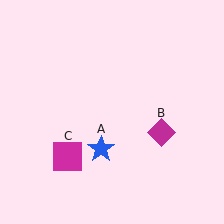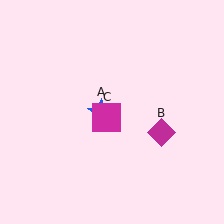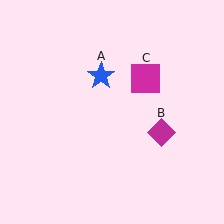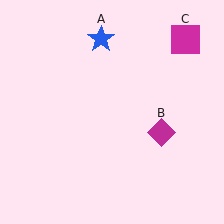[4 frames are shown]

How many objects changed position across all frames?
2 objects changed position: blue star (object A), magenta square (object C).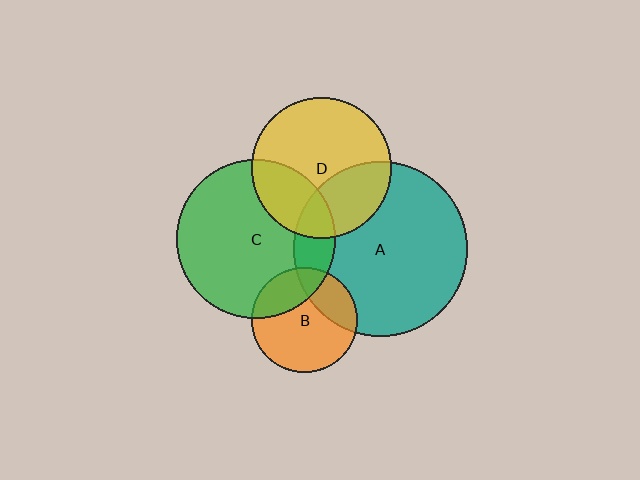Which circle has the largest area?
Circle A (teal).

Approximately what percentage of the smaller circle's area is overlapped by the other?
Approximately 25%.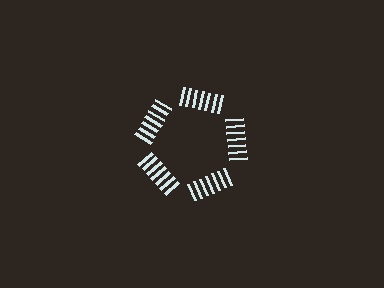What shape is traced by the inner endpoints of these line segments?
An illusory pentagon — the line segments terminate on its edges but no continuous stroke is drawn.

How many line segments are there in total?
35 — 7 along each of the 5 edges.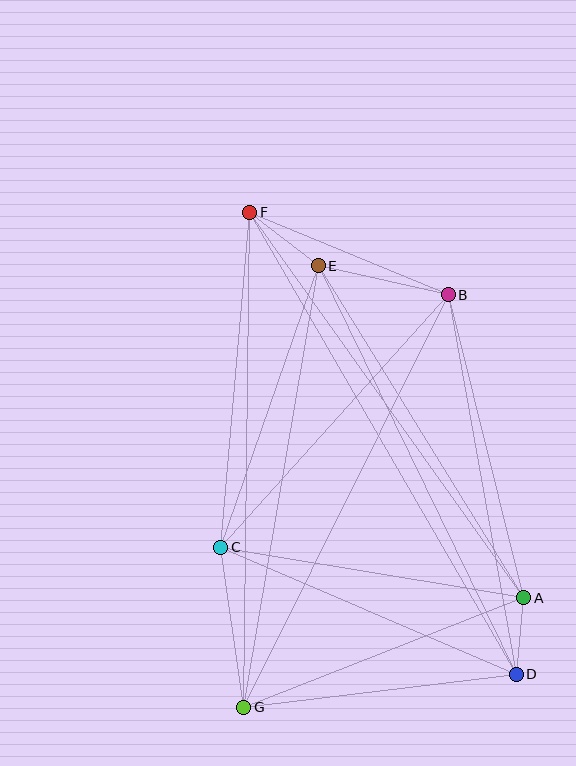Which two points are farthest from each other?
Points D and F are farthest from each other.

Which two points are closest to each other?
Points A and D are closest to each other.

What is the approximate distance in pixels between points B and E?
The distance between B and E is approximately 133 pixels.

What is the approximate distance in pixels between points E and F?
The distance between E and F is approximately 87 pixels.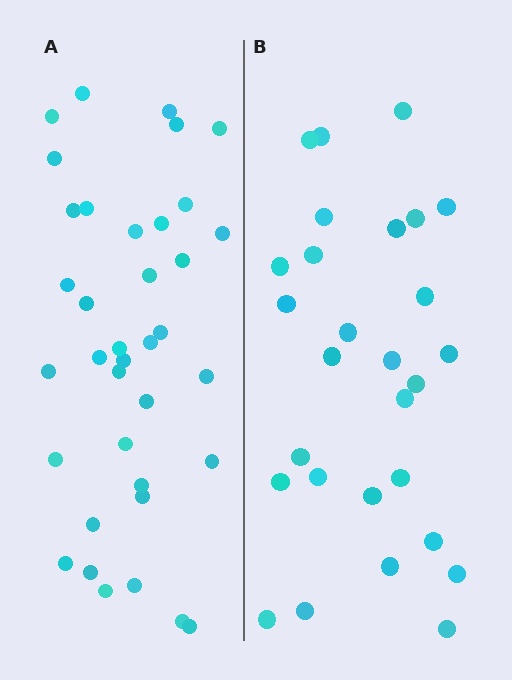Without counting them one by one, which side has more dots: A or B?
Region A (the left region) has more dots.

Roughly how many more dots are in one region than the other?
Region A has roughly 8 or so more dots than region B.